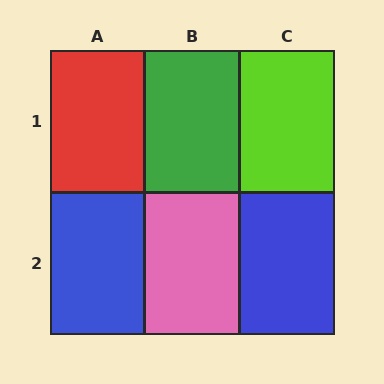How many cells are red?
1 cell is red.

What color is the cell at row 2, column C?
Blue.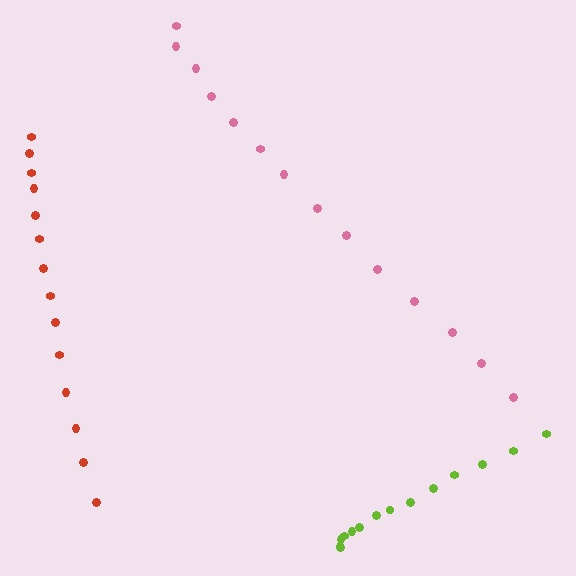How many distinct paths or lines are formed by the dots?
There are 3 distinct paths.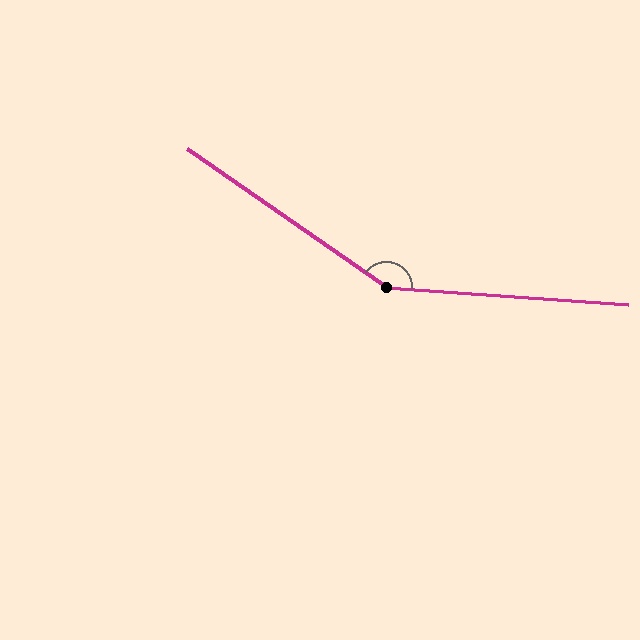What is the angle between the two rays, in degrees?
Approximately 149 degrees.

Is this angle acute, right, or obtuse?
It is obtuse.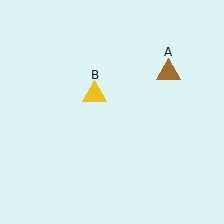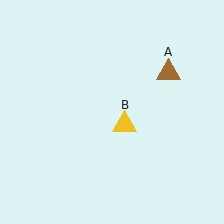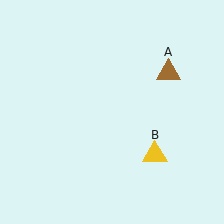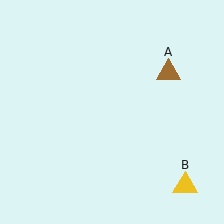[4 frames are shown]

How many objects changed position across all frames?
1 object changed position: yellow triangle (object B).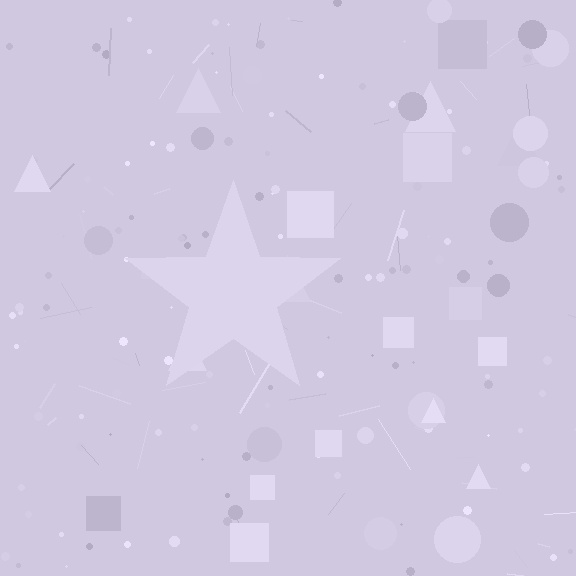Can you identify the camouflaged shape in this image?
The camouflaged shape is a star.